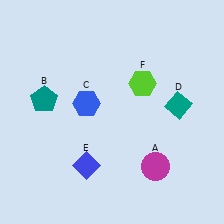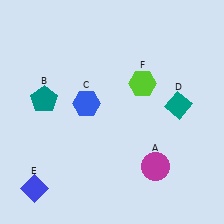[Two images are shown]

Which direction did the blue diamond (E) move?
The blue diamond (E) moved left.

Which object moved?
The blue diamond (E) moved left.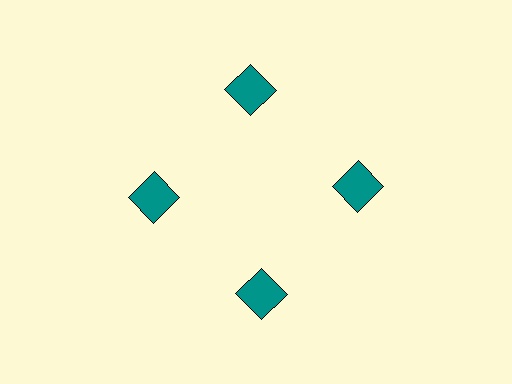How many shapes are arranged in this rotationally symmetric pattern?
There are 4 shapes, arranged in 4 groups of 1.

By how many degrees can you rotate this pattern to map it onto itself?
The pattern maps onto itself every 90 degrees of rotation.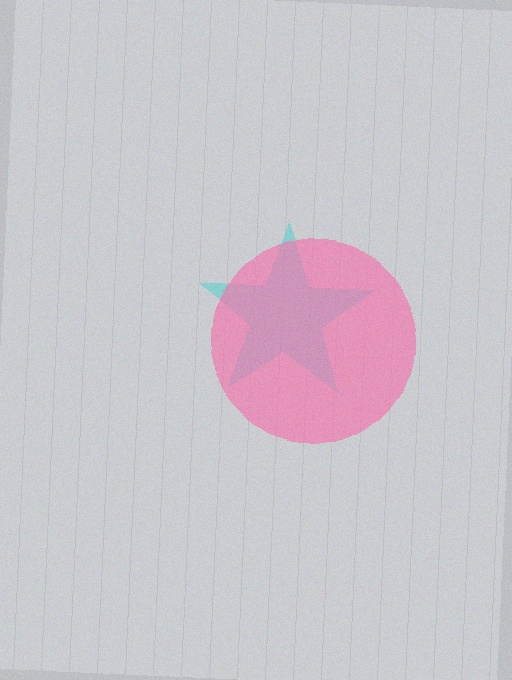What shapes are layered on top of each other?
The layered shapes are: a cyan star, a pink circle.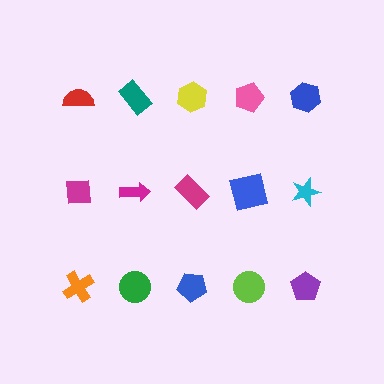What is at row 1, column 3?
A yellow hexagon.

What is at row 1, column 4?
A pink pentagon.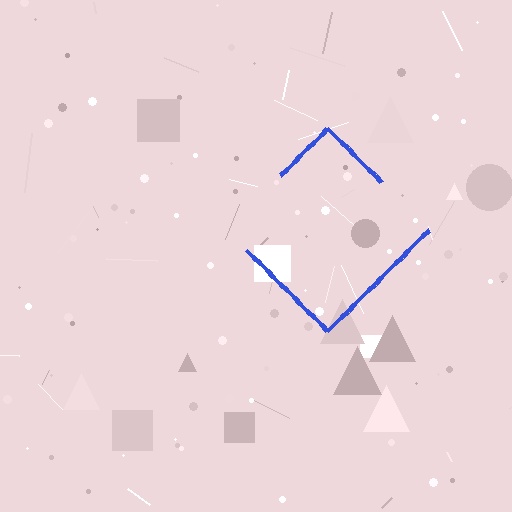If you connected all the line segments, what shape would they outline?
They would outline a diamond.